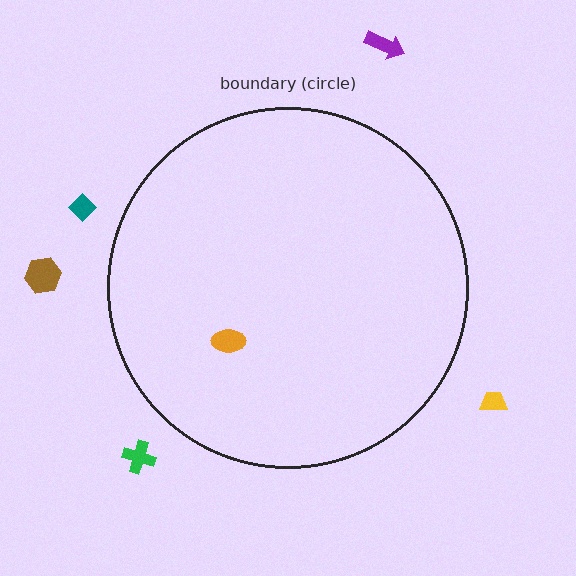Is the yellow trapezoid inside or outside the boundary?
Outside.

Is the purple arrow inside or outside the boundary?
Outside.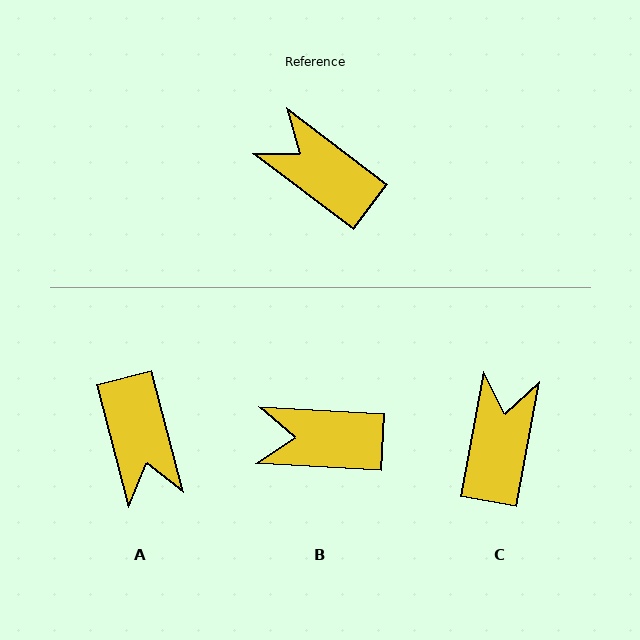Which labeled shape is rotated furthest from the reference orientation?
A, about 142 degrees away.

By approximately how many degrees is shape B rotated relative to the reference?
Approximately 34 degrees counter-clockwise.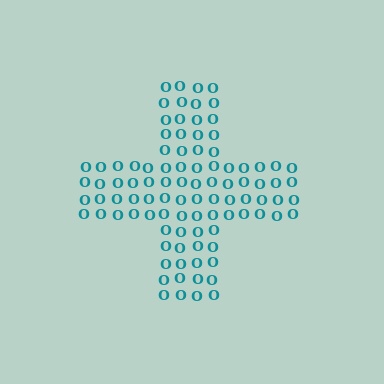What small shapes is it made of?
It is made of small letter O's.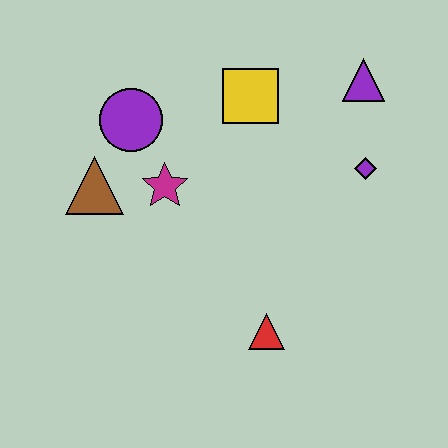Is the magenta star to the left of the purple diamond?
Yes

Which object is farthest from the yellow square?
The red triangle is farthest from the yellow square.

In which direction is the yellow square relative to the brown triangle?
The yellow square is to the right of the brown triangle.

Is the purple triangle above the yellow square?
Yes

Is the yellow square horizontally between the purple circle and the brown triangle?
No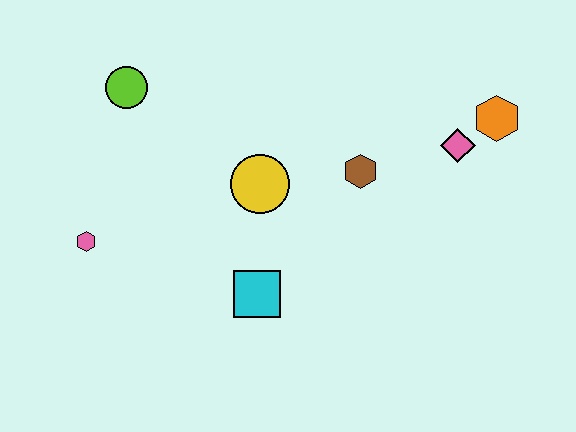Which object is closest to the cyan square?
The yellow circle is closest to the cyan square.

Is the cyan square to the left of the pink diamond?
Yes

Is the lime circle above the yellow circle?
Yes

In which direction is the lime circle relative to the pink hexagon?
The lime circle is above the pink hexagon.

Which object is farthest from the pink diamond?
The pink hexagon is farthest from the pink diamond.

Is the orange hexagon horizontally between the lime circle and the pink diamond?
No